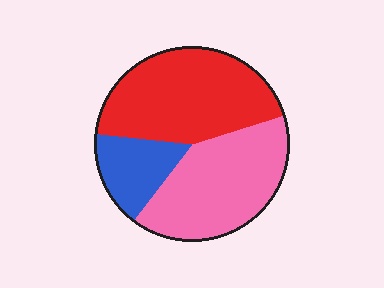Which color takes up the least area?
Blue, at roughly 15%.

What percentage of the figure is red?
Red takes up about two fifths (2/5) of the figure.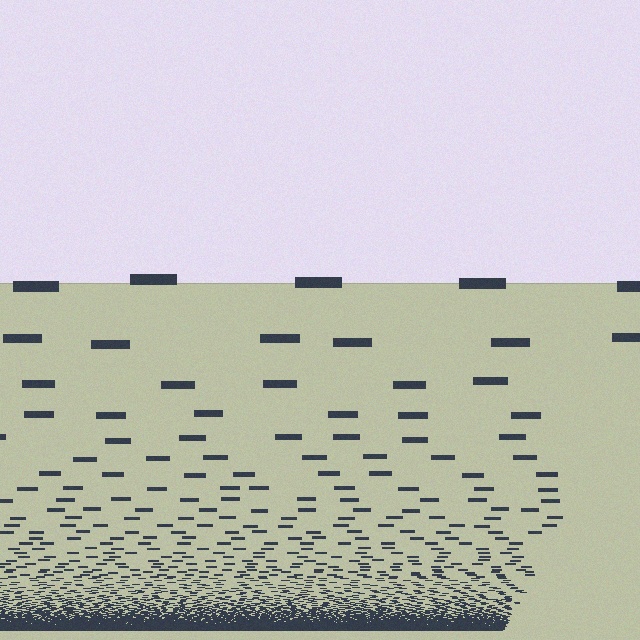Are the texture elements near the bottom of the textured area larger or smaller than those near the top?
Smaller. The gradient is inverted — elements near the bottom are smaller and denser.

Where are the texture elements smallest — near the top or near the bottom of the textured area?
Near the bottom.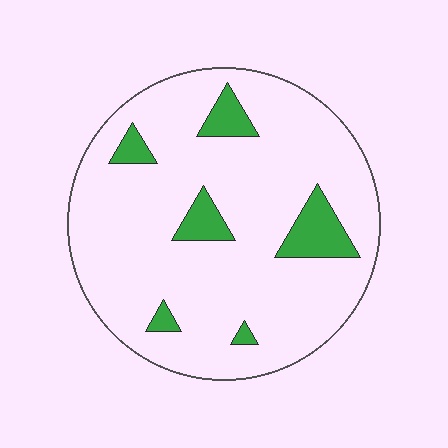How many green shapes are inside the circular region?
6.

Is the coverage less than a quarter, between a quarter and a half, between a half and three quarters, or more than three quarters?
Less than a quarter.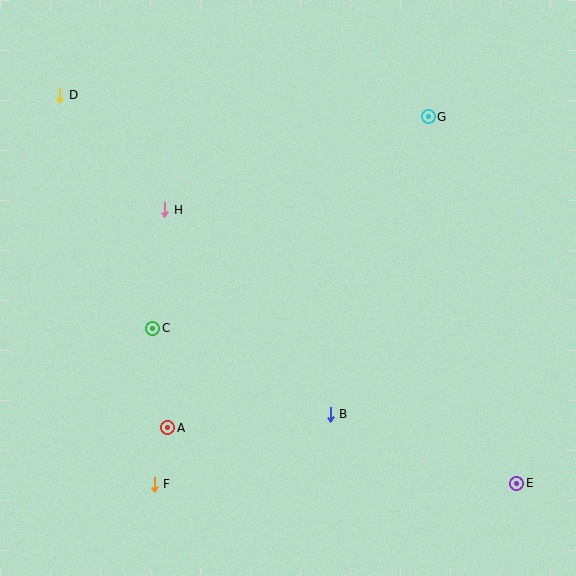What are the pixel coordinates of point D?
Point D is at (60, 95).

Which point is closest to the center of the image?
Point B at (330, 414) is closest to the center.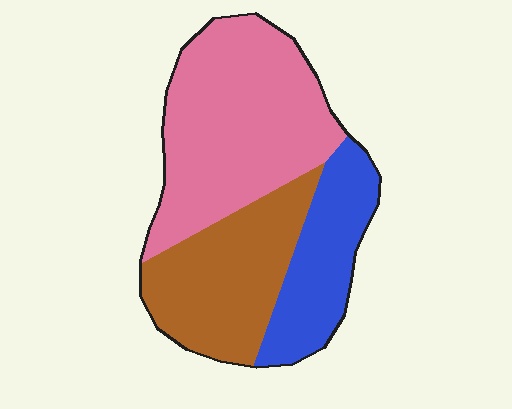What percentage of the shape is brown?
Brown takes up about one third (1/3) of the shape.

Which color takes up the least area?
Blue, at roughly 20%.